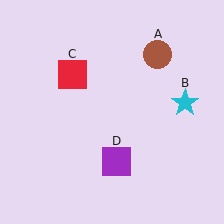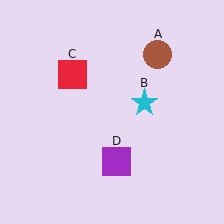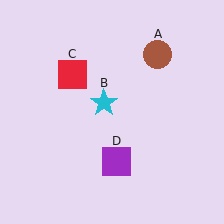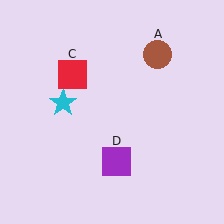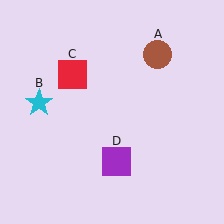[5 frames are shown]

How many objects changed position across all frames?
1 object changed position: cyan star (object B).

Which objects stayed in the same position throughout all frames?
Brown circle (object A) and red square (object C) and purple square (object D) remained stationary.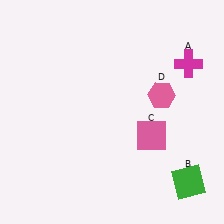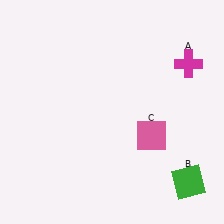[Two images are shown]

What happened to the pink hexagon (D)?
The pink hexagon (D) was removed in Image 2. It was in the top-right area of Image 1.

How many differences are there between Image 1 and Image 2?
There is 1 difference between the two images.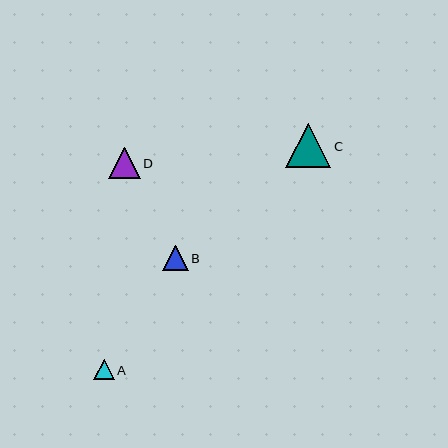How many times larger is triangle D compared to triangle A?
Triangle D is approximately 1.6 times the size of triangle A.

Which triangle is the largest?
Triangle C is the largest with a size of approximately 45 pixels.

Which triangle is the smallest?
Triangle A is the smallest with a size of approximately 20 pixels.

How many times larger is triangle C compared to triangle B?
Triangle C is approximately 1.8 times the size of triangle B.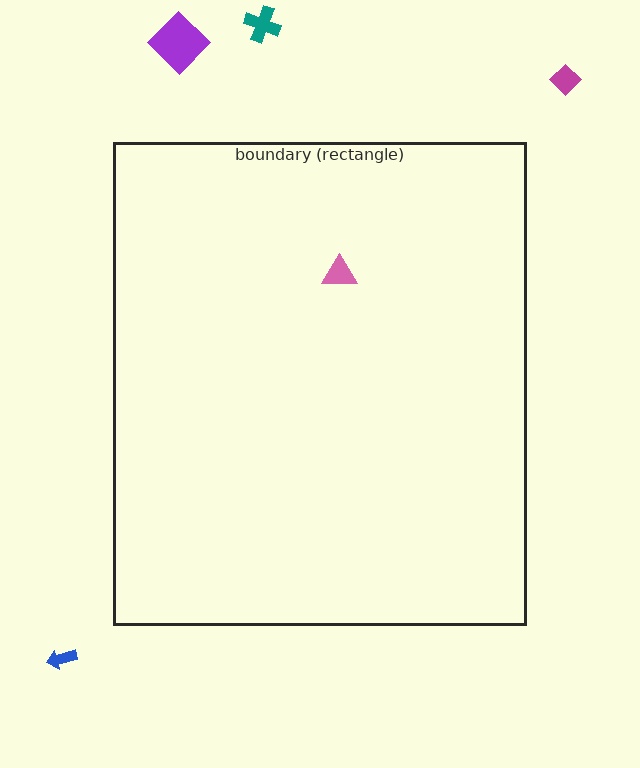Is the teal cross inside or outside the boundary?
Outside.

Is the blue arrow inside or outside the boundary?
Outside.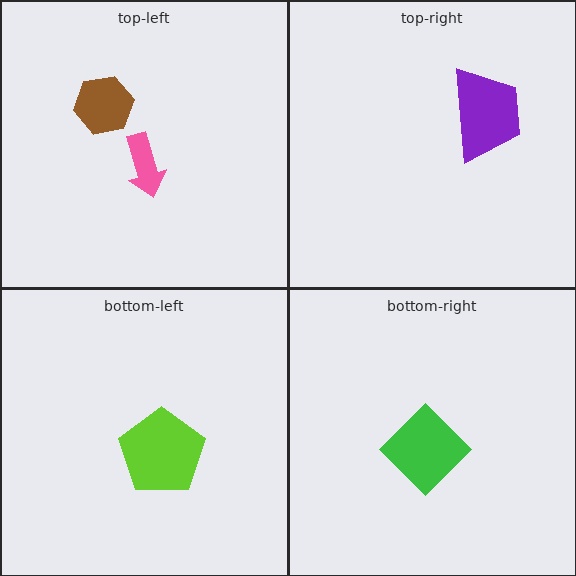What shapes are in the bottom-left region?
The lime pentagon.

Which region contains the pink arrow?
The top-left region.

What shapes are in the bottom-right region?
The green diamond.